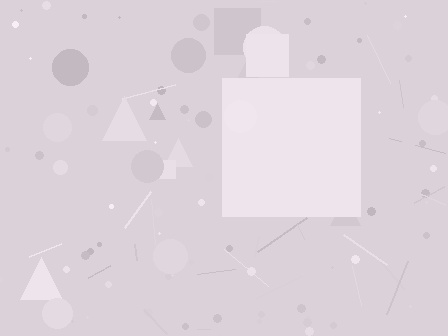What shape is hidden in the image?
A square is hidden in the image.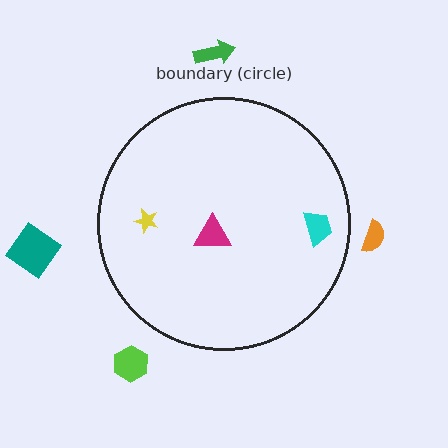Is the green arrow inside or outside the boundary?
Outside.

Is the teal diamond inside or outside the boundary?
Outside.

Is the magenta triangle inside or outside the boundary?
Inside.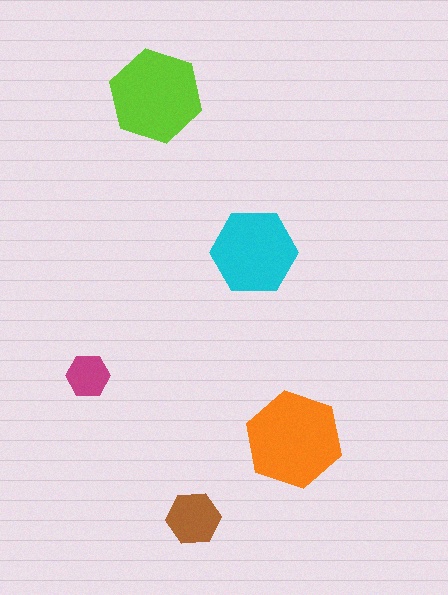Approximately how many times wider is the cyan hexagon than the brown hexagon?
About 1.5 times wider.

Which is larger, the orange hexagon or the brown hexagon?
The orange one.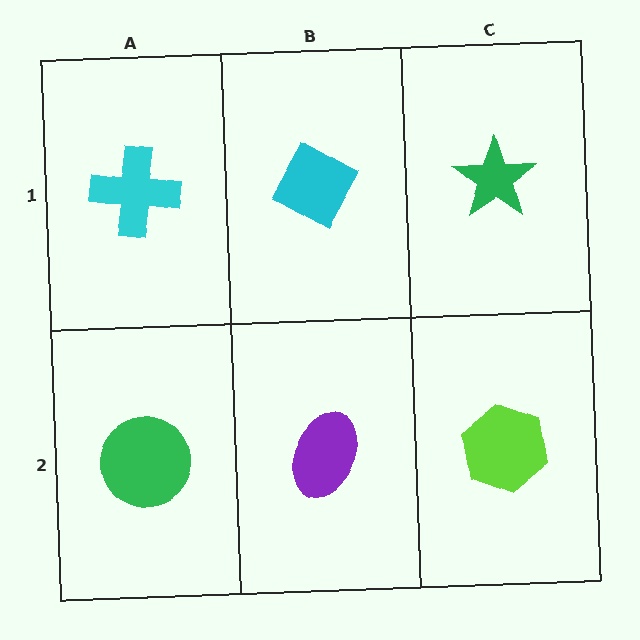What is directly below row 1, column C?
A lime hexagon.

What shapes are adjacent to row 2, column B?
A cyan diamond (row 1, column B), a green circle (row 2, column A), a lime hexagon (row 2, column C).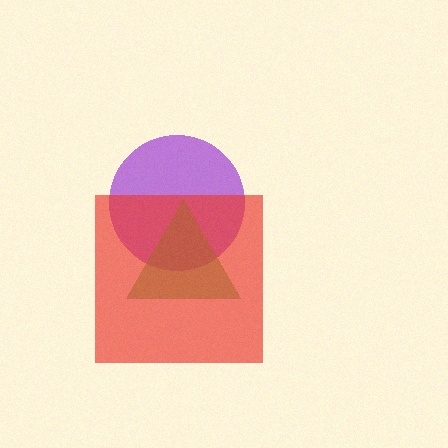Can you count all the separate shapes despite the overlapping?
Yes, there are 3 separate shapes.